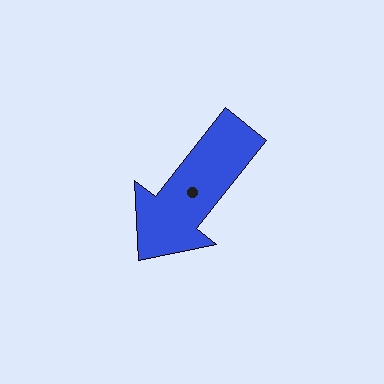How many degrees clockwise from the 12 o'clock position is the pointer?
Approximately 218 degrees.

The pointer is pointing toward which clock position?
Roughly 7 o'clock.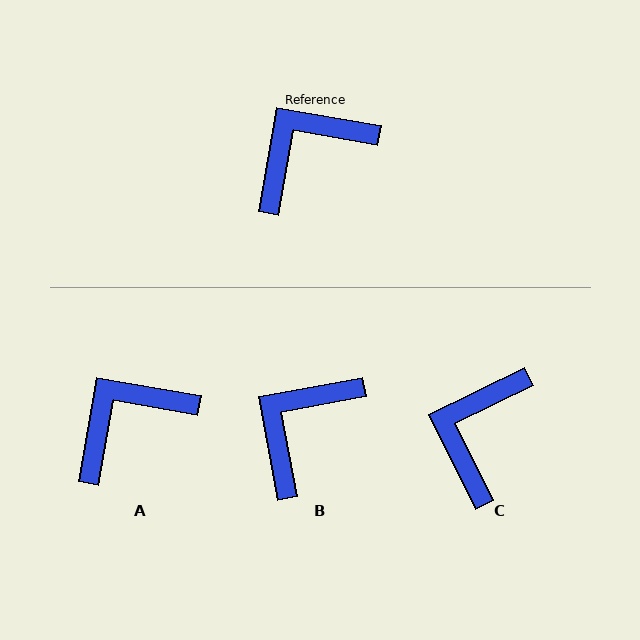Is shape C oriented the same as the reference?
No, it is off by about 36 degrees.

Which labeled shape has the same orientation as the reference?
A.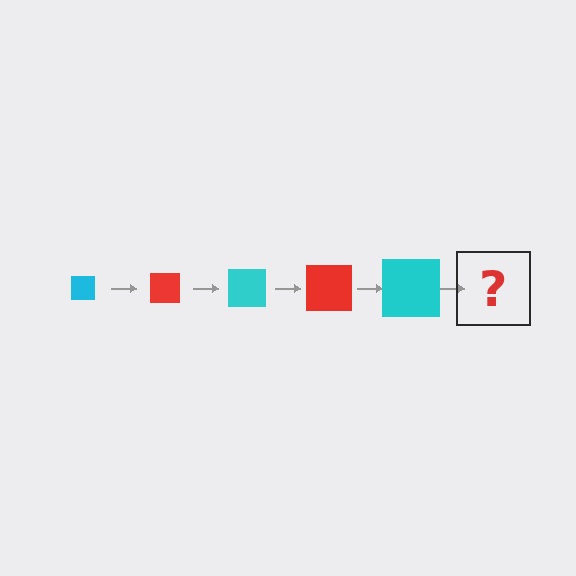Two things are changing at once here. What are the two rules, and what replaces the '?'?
The two rules are that the square grows larger each step and the color cycles through cyan and red. The '?' should be a red square, larger than the previous one.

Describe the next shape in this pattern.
It should be a red square, larger than the previous one.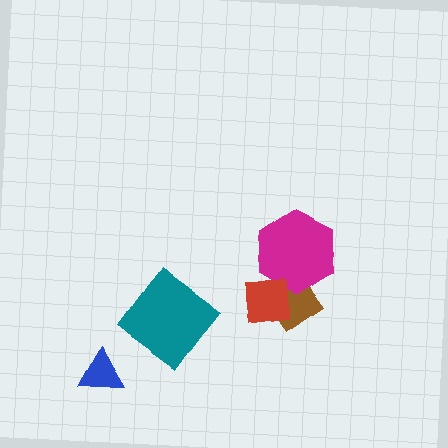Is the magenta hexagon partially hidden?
Yes, it is partially covered by another shape.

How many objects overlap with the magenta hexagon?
2 objects overlap with the magenta hexagon.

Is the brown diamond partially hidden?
Yes, it is partially covered by another shape.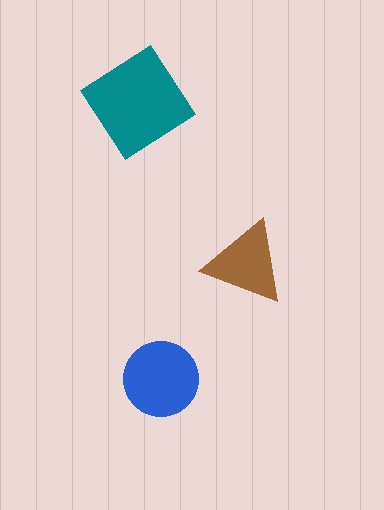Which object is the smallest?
The brown triangle.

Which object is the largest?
The teal diamond.